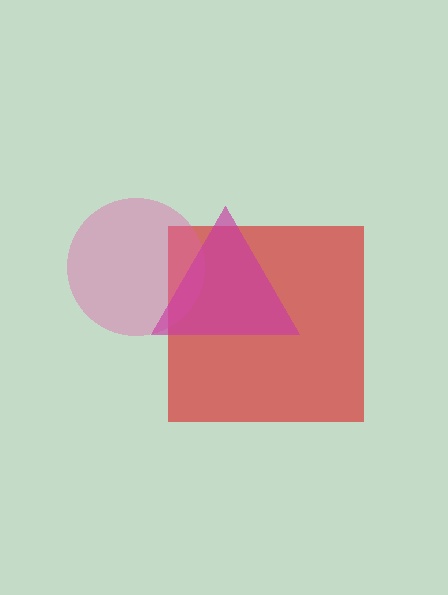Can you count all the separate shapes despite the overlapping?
Yes, there are 3 separate shapes.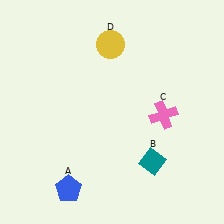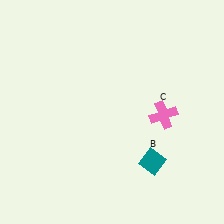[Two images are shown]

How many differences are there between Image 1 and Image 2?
There are 2 differences between the two images.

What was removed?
The blue pentagon (A), the yellow circle (D) were removed in Image 2.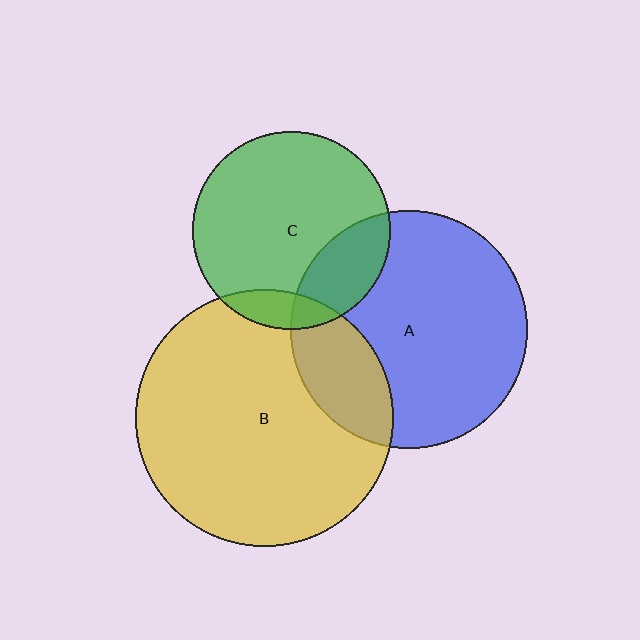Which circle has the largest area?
Circle B (yellow).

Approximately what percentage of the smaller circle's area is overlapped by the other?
Approximately 20%.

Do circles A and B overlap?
Yes.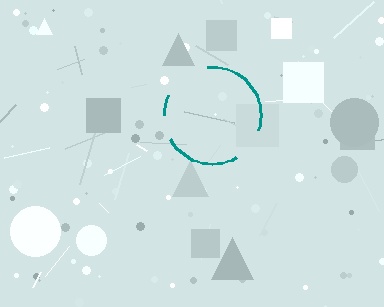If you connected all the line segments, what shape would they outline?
They would outline a circle.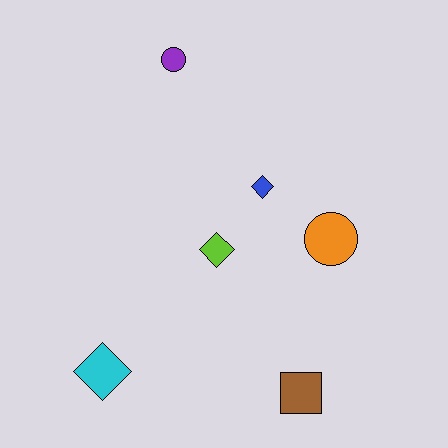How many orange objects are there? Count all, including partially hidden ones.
There is 1 orange object.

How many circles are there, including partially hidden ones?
There are 2 circles.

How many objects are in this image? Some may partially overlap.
There are 6 objects.